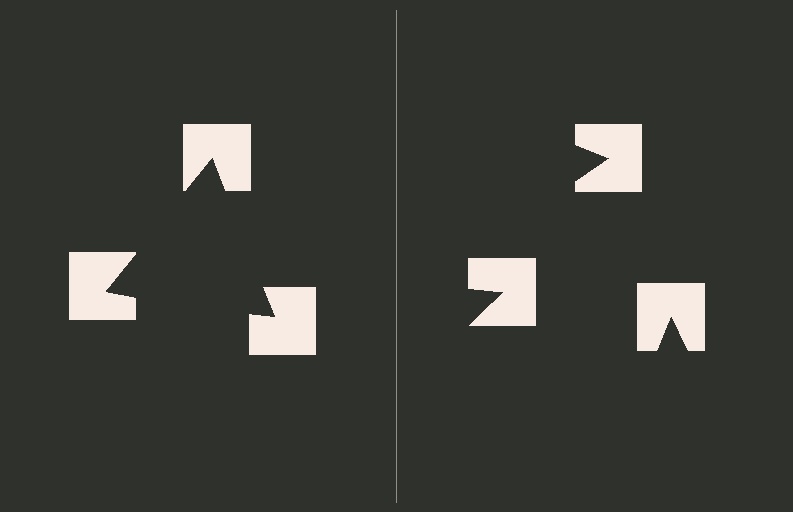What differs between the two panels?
The notched squares are positioned identically on both sides; only the wedge orientations differ. On the left they align to a triangle; on the right they are misaligned.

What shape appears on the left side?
An illusory triangle.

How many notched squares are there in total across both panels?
6 — 3 on each side.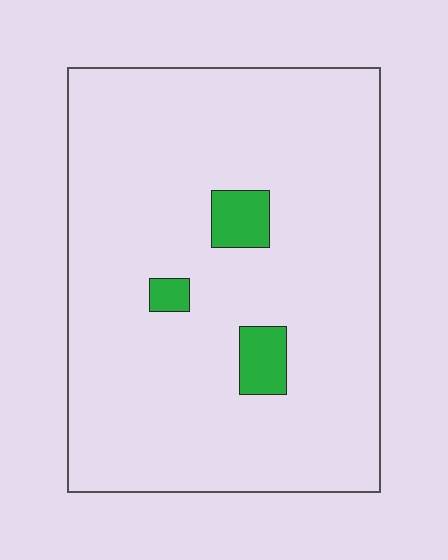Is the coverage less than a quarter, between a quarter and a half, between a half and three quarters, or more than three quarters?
Less than a quarter.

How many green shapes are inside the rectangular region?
3.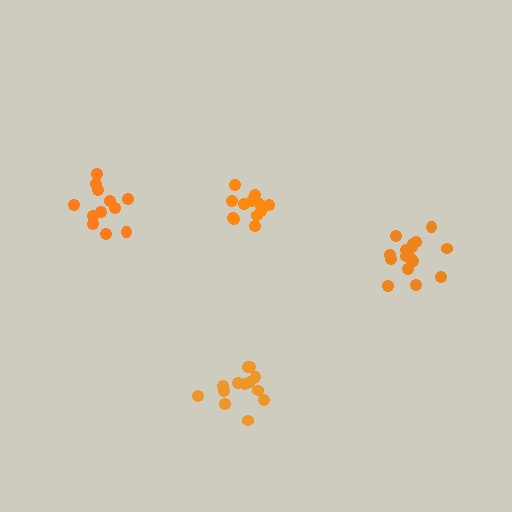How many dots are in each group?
Group 1: 13 dots, Group 2: 12 dots, Group 3: 16 dots, Group 4: 12 dots (53 total).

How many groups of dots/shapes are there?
There are 4 groups.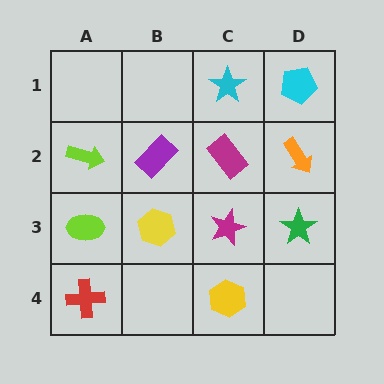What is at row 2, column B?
A purple rectangle.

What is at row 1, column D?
A cyan pentagon.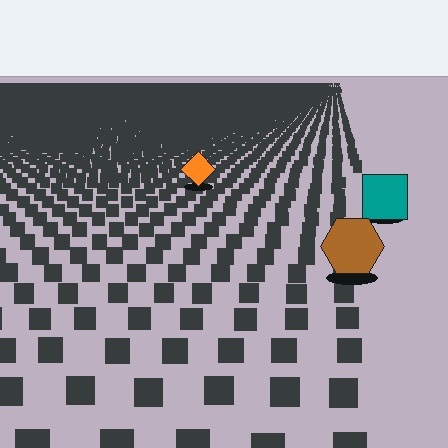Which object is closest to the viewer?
The brown hexagon is closest. The texture marks near it are larger and more spread out.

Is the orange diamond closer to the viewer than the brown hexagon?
No. The brown hexagon is closer — you can tell from the texture gradient: the ground texture is coarser near it.